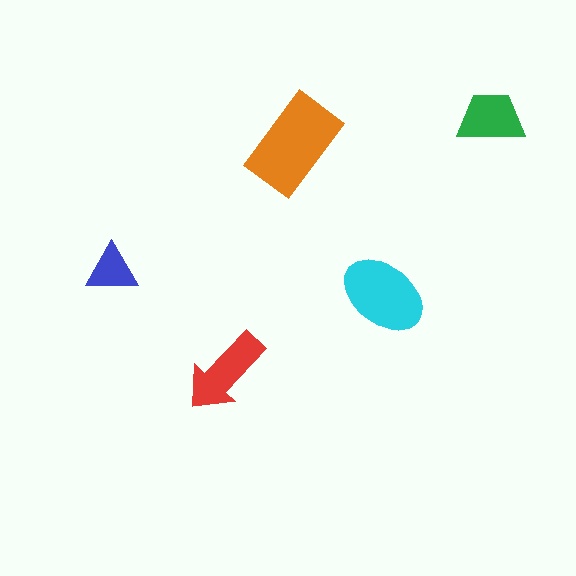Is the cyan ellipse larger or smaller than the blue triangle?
Larger.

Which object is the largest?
The orange rectangle.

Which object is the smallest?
The blue triangle.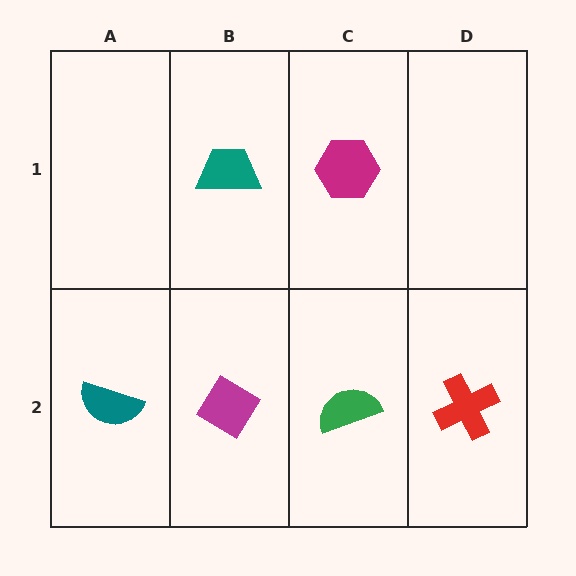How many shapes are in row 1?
2 shapes.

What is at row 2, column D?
A red cross.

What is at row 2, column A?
A teal semicircle.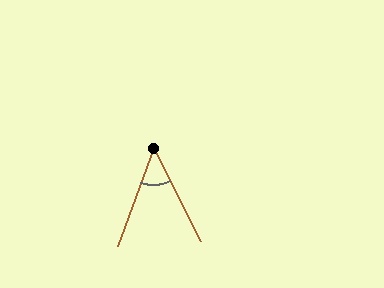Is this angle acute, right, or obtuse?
It is acute.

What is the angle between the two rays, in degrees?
Approximately 47 degrees.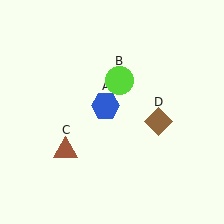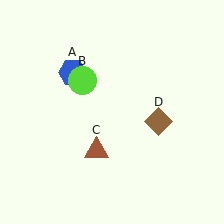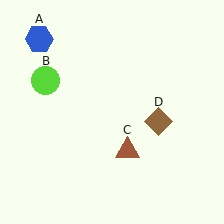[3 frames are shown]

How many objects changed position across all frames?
3 objects changed position: blue hexagon (object A), lime circle (object B), brown triangle (object C).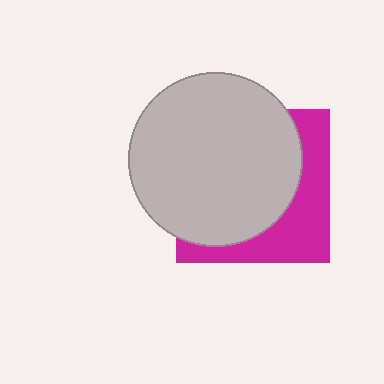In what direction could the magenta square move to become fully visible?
The magenta square could move toward the lower-right. That would shift it out from behind the light gray circle entirely.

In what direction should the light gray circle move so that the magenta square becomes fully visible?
The light gray circle should move toward the upper-left. That is the shortest direction to clear the overlap and leave the magenta square fully visible.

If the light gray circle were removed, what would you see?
You would see the complete magenta square.